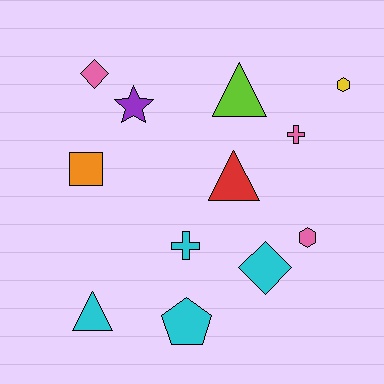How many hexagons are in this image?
There are 2 hexagons.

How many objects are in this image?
There are 12 objects.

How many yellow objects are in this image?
There is 1 yellow object.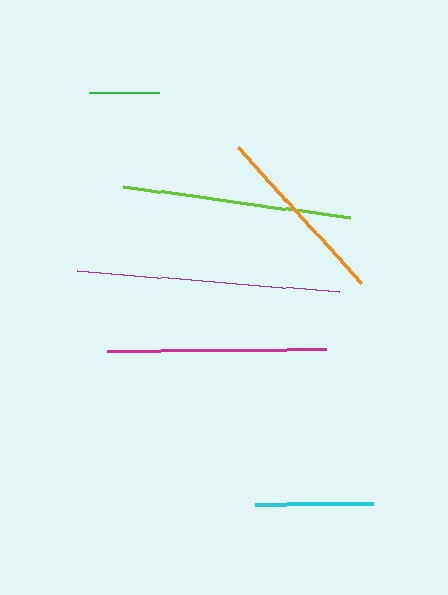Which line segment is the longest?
The purple line is the longest at approximately 263 pixels.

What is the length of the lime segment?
The lime segment is approximately 229 pixels long.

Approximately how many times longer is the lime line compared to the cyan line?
The lime line is approximately 1.9 times the length of the cyan line.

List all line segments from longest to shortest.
From longest to shortest: purple, lime, magenta, orange, cyan, green.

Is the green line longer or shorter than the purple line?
The purple line is longer than the green line.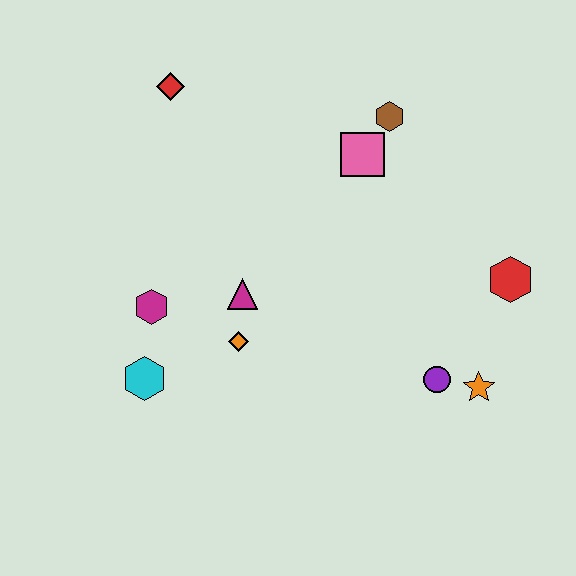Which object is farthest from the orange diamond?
The red hexagon is farthest from the orange diamond.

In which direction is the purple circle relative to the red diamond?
The purple circle is below the red diamond.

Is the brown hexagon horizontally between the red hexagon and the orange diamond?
Yes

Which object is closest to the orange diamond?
The magenta triangle is closest to the orange diamond.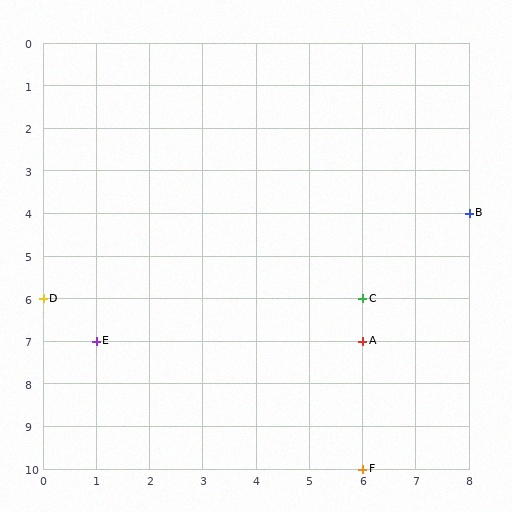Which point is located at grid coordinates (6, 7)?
Point A is at (6, 7).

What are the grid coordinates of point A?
Point A is at grid coordinates (6, 7).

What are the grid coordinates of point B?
Point B is at grid coordinates (8, 4).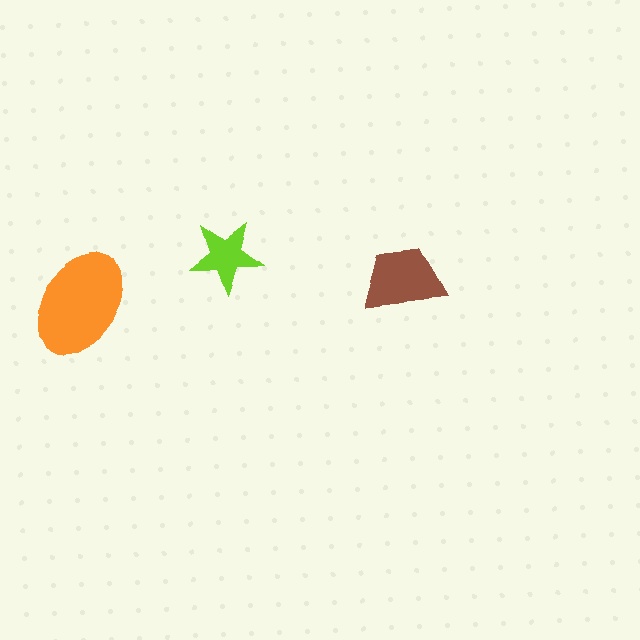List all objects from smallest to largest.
The lime star, the brown trapezoid, the orange ellipse.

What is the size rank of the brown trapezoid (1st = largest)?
2nd.